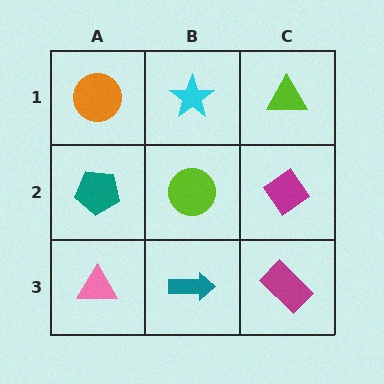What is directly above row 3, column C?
A magenta diamond.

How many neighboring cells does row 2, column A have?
3.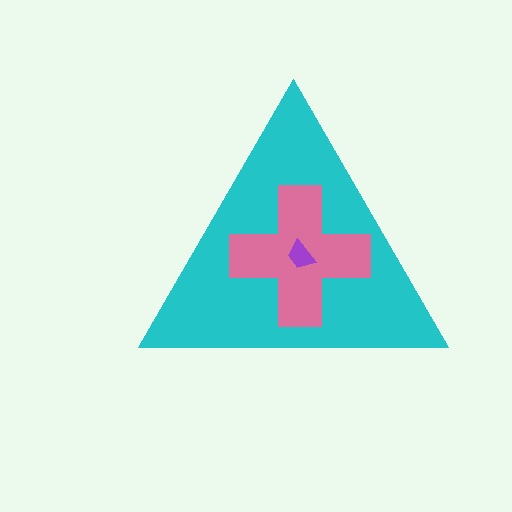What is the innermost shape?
The purple trapezoid.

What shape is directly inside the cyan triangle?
The pink cross.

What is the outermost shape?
The cyan triangle.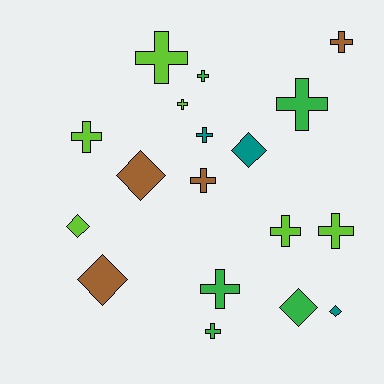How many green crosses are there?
There are 4 green crosses.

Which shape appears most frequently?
Cross, with 12 objects.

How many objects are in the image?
There are 18 objects.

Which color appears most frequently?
Lime, with 6 objects.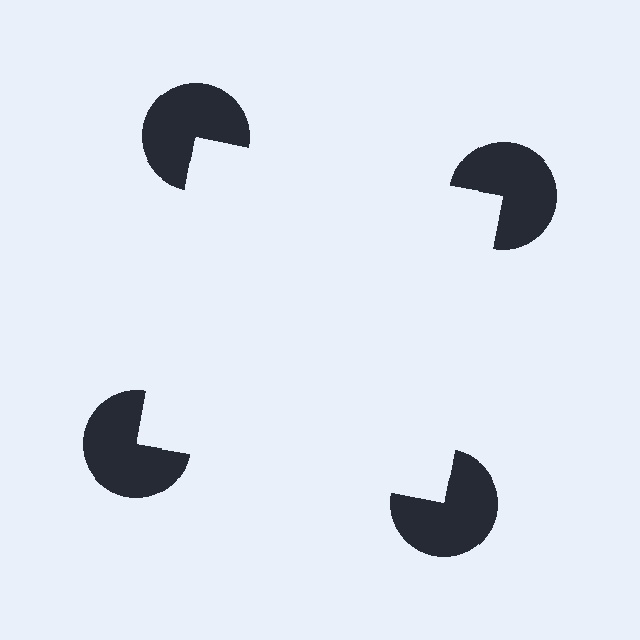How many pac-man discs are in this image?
There are 4 — one at each vertex of the illusory square.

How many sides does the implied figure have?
4 sides.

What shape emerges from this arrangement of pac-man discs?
An illusory square — its edges are inferred from the aligned wedge cuts in the pac-man discs, not physically drawn.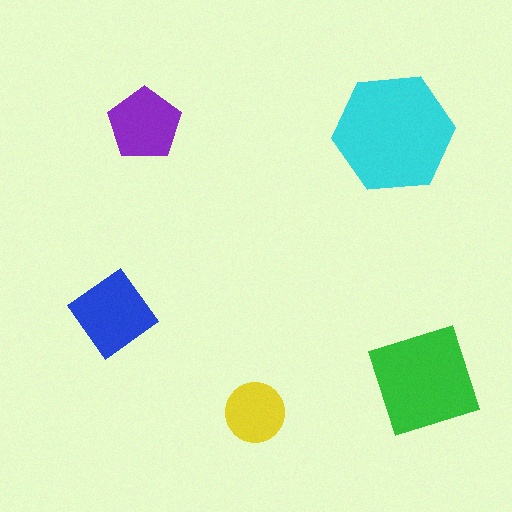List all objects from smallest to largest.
The yellow circle, the purple pentagon, the blue diamond, the green diamond, the cyan hexagon.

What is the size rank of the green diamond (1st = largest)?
2nd.